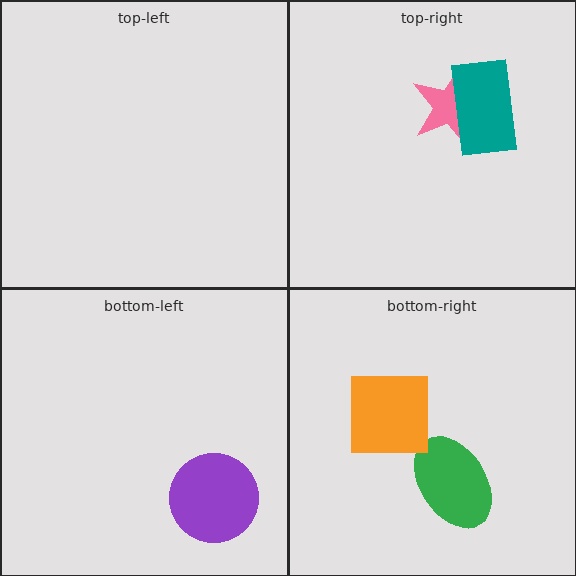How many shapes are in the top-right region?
2.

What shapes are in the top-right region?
The pink star, the teal rectangle.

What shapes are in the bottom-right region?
The green ellipse, the orange square.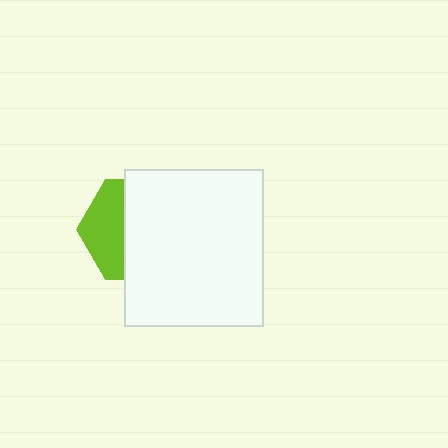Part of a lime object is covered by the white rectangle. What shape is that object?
It is a hexagon.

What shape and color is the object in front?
The object in front is a white rectangle.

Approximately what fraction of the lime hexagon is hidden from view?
Roughly 63% of the lime hexagon is hidden behind the white rectangle.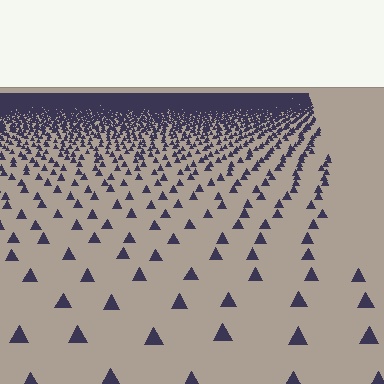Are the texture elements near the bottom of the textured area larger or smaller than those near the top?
Larger. Near the bottom, elements are closer to the viewer and appear at a bigger on-screen size.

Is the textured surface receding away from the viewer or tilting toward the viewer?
The surface is receding away from the viewer. Texture elements get smaller and denser toward the top.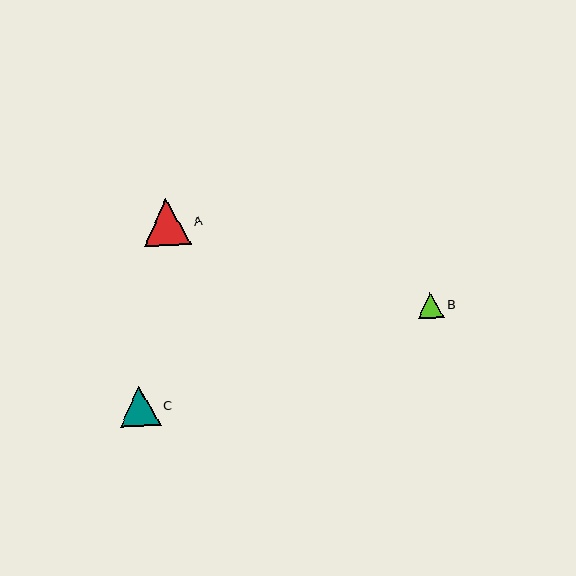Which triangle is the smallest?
Triangle B is the smallest with a size of approximately 26 pixels.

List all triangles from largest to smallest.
From largest to smallest: A, C, B.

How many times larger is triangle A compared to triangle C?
Triangle A is approximately 1.1 times the size of triangle C.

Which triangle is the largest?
Triangle A is the largest with a size of approximately 47 pixels.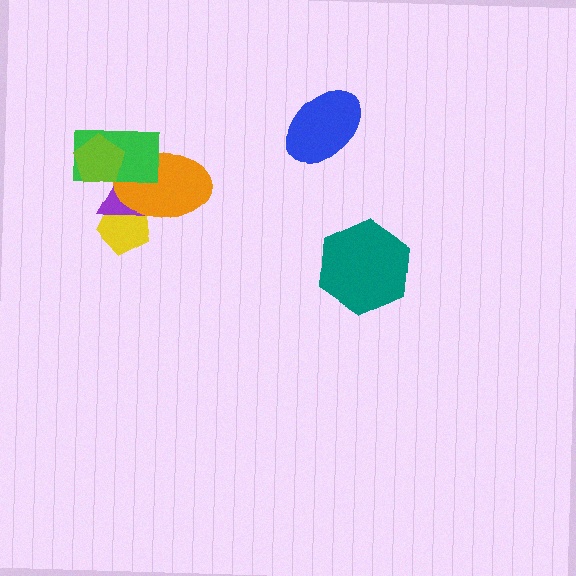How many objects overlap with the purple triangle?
4 objects overlap with the purple triangle.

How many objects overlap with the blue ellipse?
0 objects overlap with the blue ellipse.